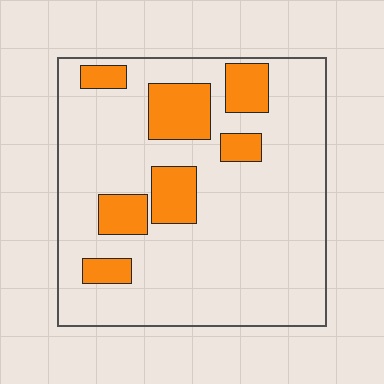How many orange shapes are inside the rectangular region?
7.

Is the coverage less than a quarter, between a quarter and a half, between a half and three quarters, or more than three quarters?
Less than a quarter.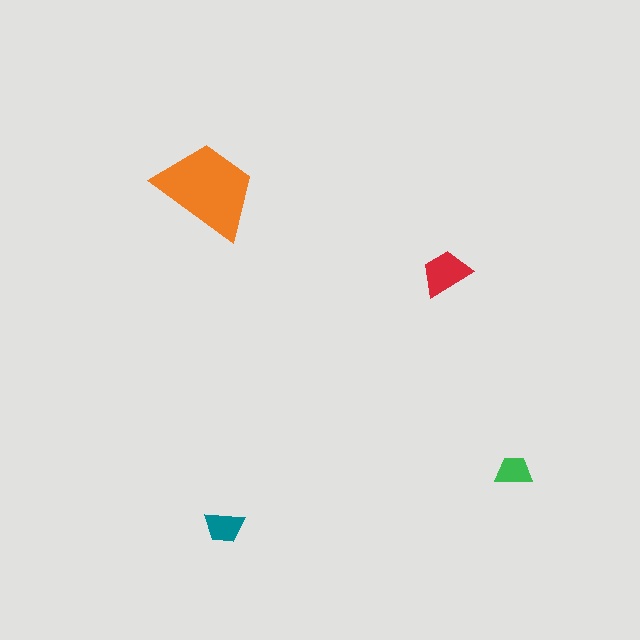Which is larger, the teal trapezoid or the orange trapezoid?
The orange one.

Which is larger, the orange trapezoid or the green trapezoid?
The orange one.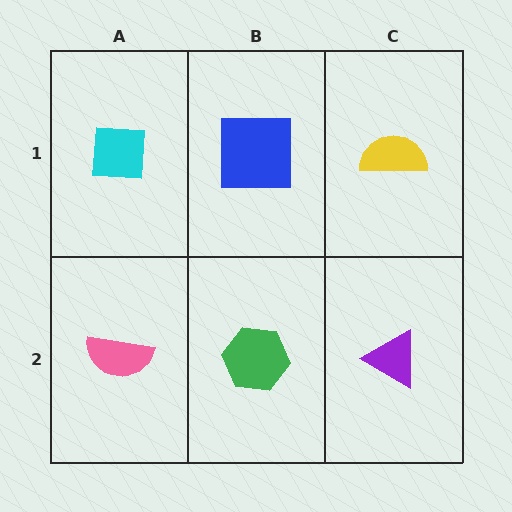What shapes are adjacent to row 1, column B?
A green hexagon (row 2, column B), a cyan square (row 1, column A), a yellow semicircle (row 1, column C).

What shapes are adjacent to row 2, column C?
A yellow semicircle (row 1, column C), a green hexagon (row 2, column B).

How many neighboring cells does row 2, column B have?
3.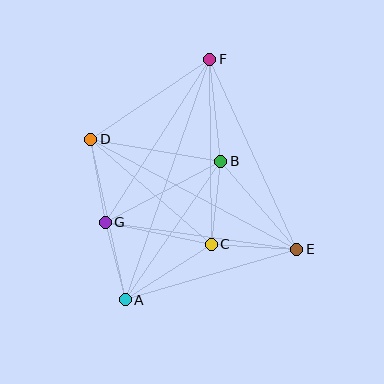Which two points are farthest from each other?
Points A and F are farthest from each other.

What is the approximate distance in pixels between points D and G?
The distance between D and G is approximately 84 pixels.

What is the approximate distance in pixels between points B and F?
The distance between B and F is approximately 102 pixels.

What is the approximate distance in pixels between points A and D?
The distance between A and D is approximately 164 pixels.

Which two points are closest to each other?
Points A and G are closest to each other.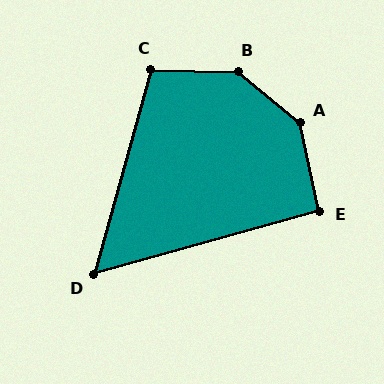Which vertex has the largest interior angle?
B, at approximately 142 degrees.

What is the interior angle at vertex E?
Approximately 94 degrees (approximately right).